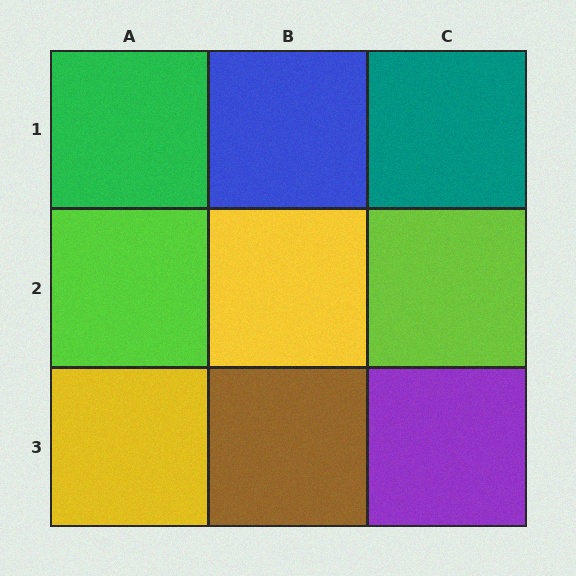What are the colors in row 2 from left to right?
Lime, yellow, lime.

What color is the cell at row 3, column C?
Purple.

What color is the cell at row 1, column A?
Green.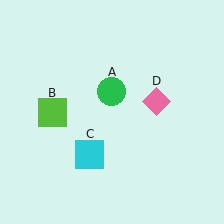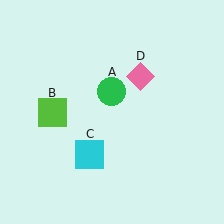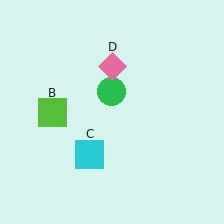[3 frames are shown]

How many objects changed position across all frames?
1 object changed position: pink diamond (object D).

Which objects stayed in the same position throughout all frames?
Green circle (object A) and lime square (object B) and cyan square (object C) remained stationary.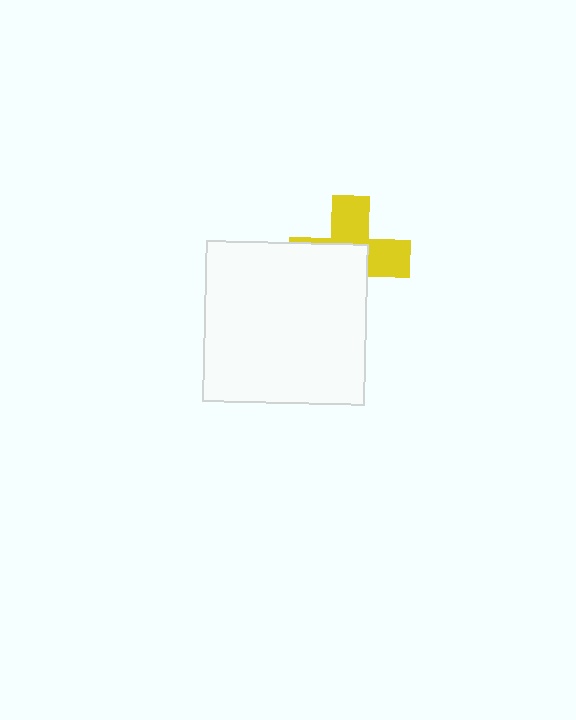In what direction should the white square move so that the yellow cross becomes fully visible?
The white square should move toward the lower-left. That is the shortest direction to clear the overlap and leave the yellow cross fully visible.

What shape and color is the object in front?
The object in front is a white square.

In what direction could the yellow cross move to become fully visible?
The yellow cross could move toward the upper-right. That would shift it out from behind the white square entirely.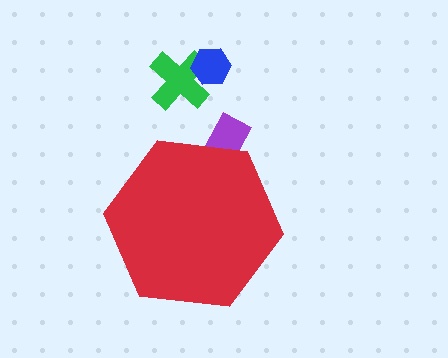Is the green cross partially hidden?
No, the green cross is fully visible.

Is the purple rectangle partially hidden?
Yes, the purple rectangle is partially hidden behind the red hexagon.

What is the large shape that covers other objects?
A red hexagon.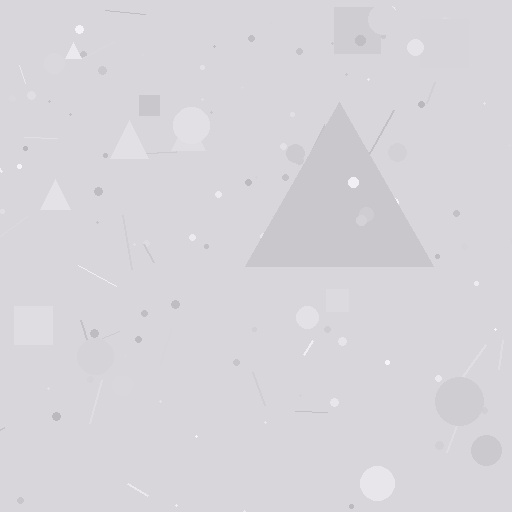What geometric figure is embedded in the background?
A triangle is embedded in the background.